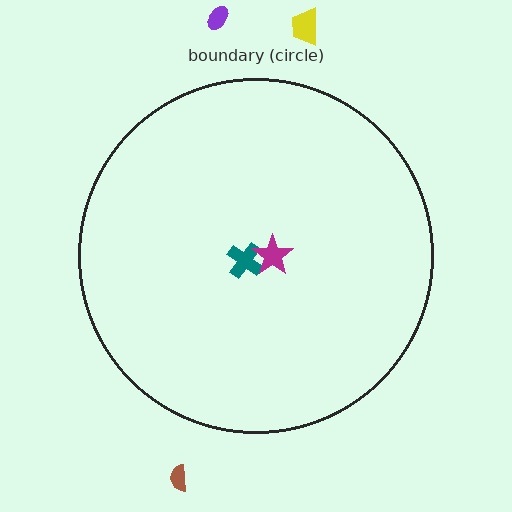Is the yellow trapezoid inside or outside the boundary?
Outside.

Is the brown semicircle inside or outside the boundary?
Outside.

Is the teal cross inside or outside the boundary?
Inside.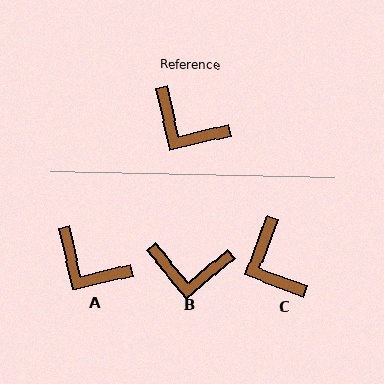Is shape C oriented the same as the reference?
No, it is off by about 34 degrees.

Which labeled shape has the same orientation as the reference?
A.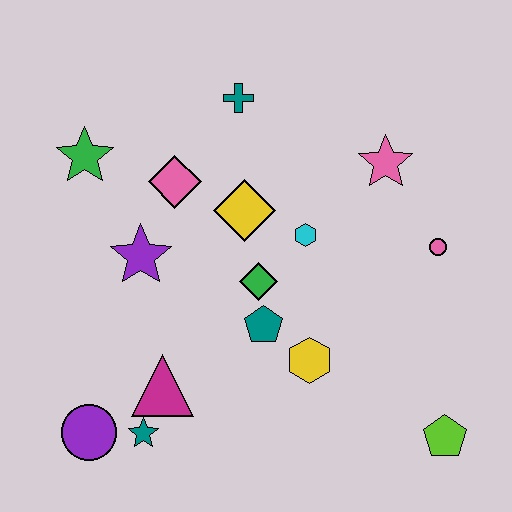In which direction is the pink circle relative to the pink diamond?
The pink circle is to the right of the pink diamond.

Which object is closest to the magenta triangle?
The teal star is closest to the magenta triangle.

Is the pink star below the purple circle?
No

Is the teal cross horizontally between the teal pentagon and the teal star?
Yes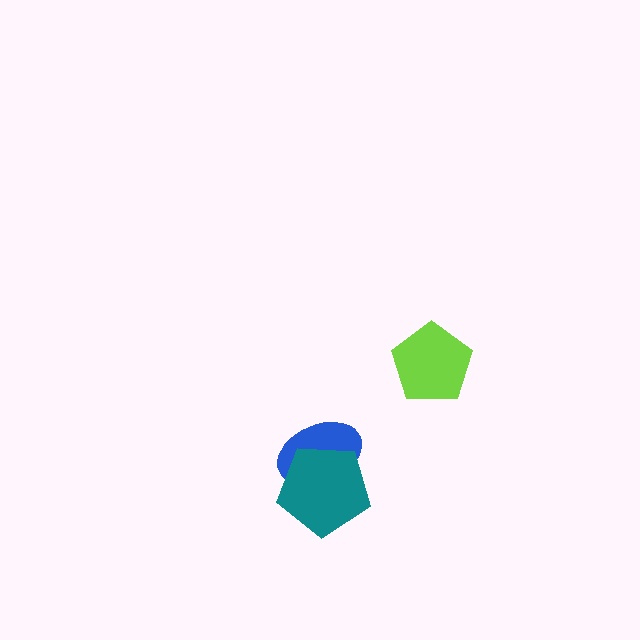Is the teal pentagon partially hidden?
No, no other shape covers it.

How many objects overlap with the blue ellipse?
1 object overlaps with the blue ellipse.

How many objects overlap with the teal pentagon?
1 object overlaps with the teal pentagon.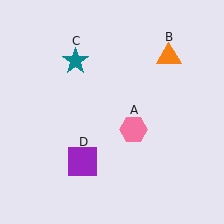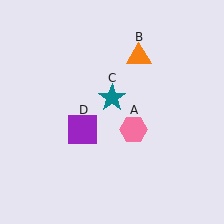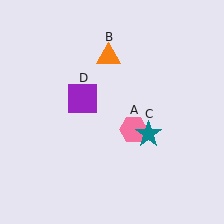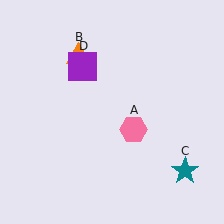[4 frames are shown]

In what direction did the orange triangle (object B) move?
The orange triangle (object B) moved left.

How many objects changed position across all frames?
3 objects changed position: orange triangle (object B), teal star (object C), purple square (object D).